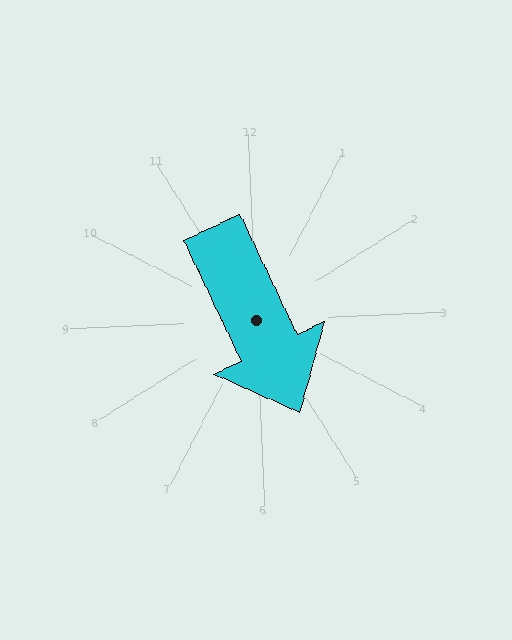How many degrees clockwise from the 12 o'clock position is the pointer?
Approximately 157 degrees.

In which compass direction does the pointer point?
Southeast.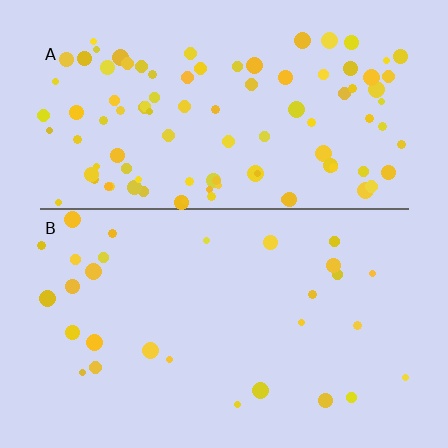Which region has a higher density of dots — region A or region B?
A (the top).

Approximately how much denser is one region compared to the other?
Approximately 3.4× — region A over region B.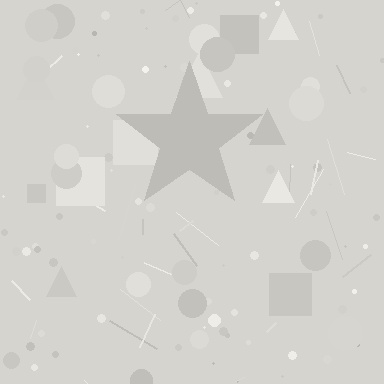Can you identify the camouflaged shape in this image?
The camouflaged shape is a star.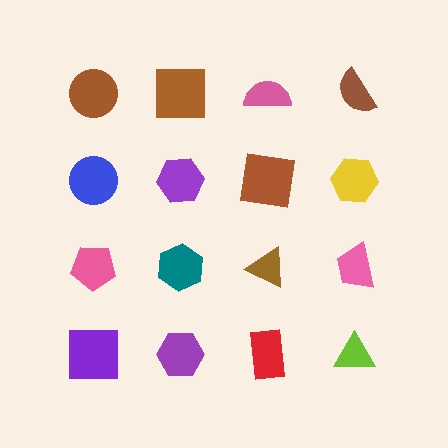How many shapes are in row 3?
4 shapes.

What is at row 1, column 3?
A pink semicircle.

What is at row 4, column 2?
A purple hexagon.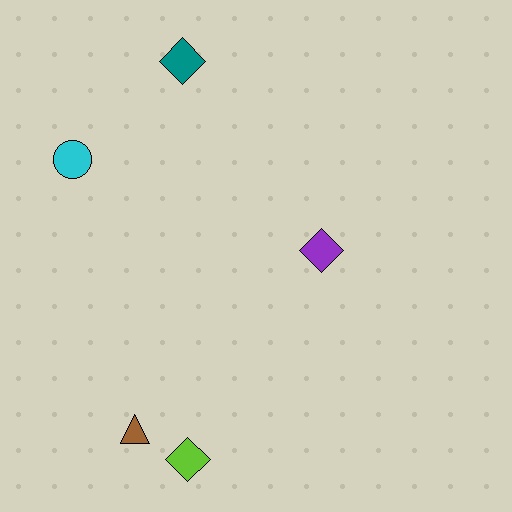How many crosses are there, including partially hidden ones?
There are no crosses.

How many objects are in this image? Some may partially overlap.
There are 5 objects.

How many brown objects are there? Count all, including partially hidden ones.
There is 1 brown object.